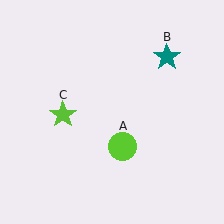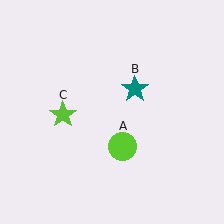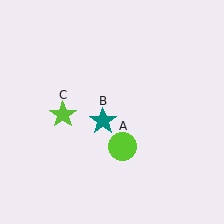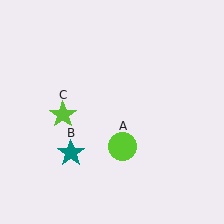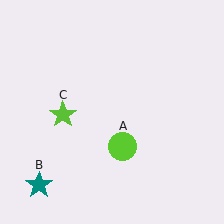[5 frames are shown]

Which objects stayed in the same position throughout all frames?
Lime circle (object A) and lime star (object C) remained stationary.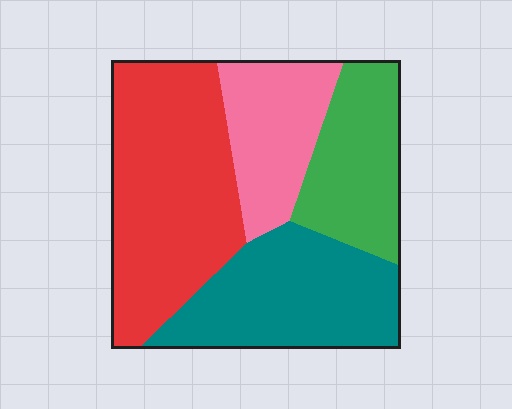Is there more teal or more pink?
Teal.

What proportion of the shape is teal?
Teal takes up about one quarter (1/4) of the shape.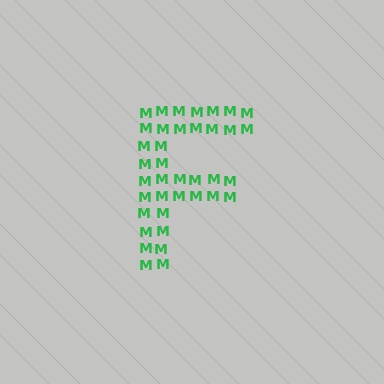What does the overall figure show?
The overall figure shows the letter F.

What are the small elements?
The small elements are letter M's.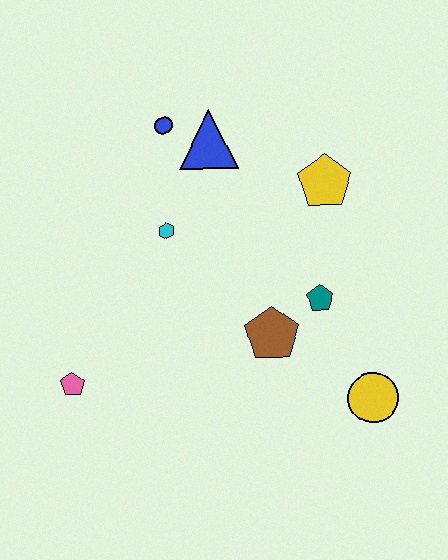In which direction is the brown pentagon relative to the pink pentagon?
The brown pentagon is to the right of the pink pentagon.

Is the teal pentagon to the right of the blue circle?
Yes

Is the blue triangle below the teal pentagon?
No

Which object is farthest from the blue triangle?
The yellow circle is farthest from the blue triangle.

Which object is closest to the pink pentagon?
The cyan hexagon is closest to the pink pentagon.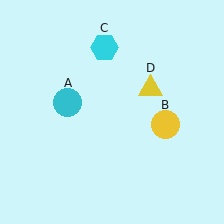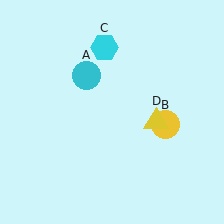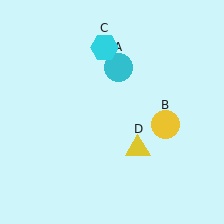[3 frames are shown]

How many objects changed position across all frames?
2 objects changed position: cyan circle (object A), yellow triangle (object D).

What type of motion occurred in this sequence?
The cyan circle (object A), yellow triangle (object D) rotated clockwise around the center of the scene.